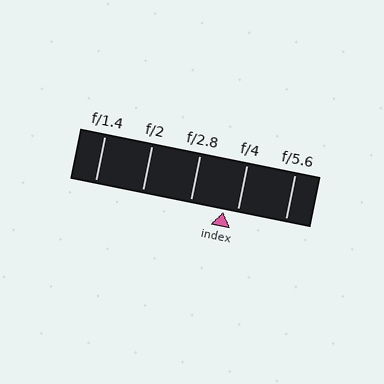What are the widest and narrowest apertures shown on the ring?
The widest aperture shown is f/1.4 and the narrowest is f/5.6.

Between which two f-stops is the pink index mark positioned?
The index mark is between f/2.8 and f/4.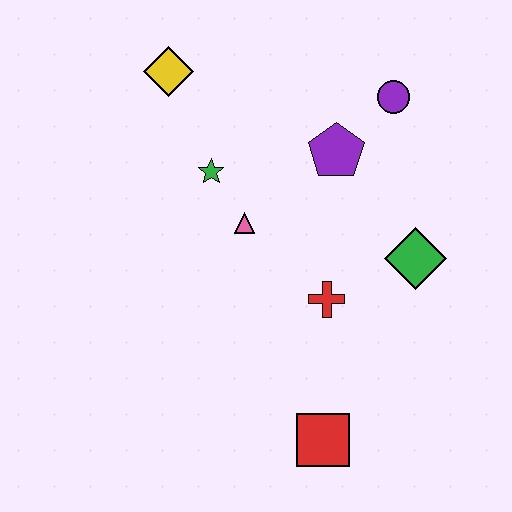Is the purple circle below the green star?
No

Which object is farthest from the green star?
The red square is farthest from the green star.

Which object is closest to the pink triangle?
The green star is closest to the pink triangle.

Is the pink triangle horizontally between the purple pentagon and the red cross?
No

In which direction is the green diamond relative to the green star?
The green diamond is to the right of the green star.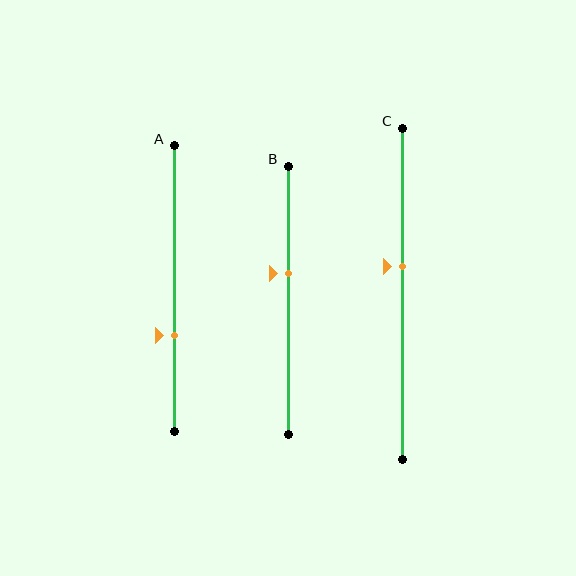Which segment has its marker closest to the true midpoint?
Segment C has its marker closest to the true midpoint.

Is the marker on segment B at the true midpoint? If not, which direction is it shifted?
No, the marker on segment B is shifted upward by about 10% of the segment length.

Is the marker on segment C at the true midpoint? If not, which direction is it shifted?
No, the marker on segment C is shifted upward by about 8% of the segment length.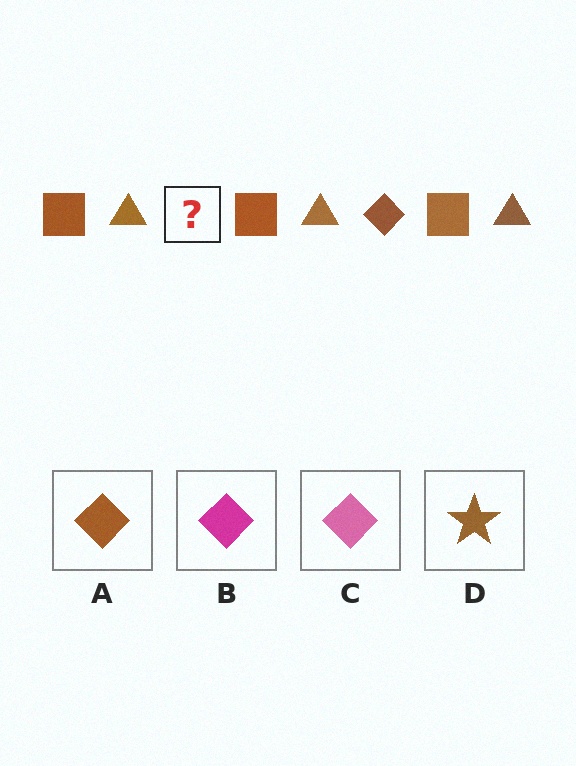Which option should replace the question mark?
Option A.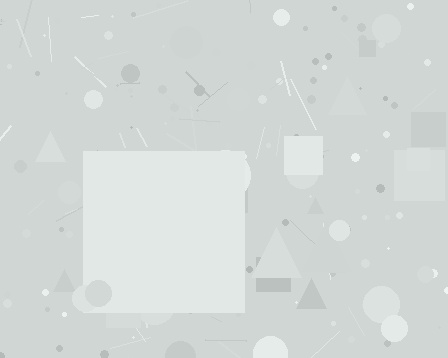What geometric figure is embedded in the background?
A square is embedded in the background.